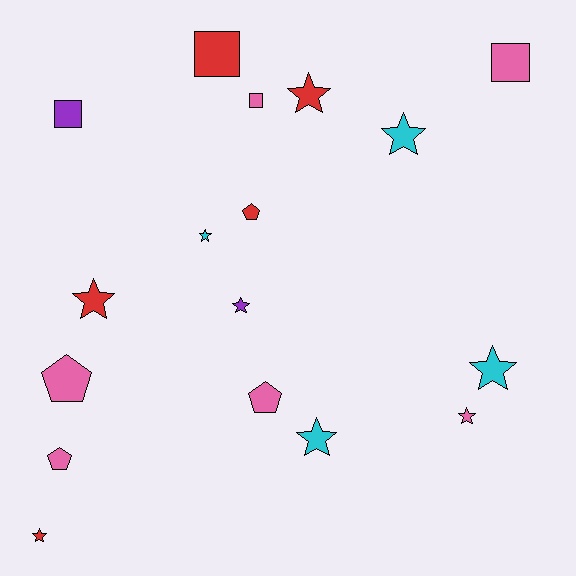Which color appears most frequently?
Pink, with 6 objects.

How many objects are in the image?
There are 17 objects.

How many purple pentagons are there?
There are no purple pentagons.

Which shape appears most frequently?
Star, with 9 objects.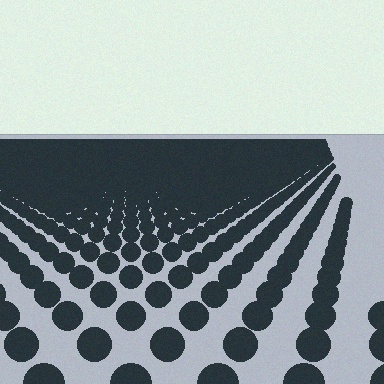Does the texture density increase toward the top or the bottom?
Density increases toward the top.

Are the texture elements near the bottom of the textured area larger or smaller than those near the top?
Larger. Near the bottom, elements are closer to the viewer and appear at a bigger on-screen size.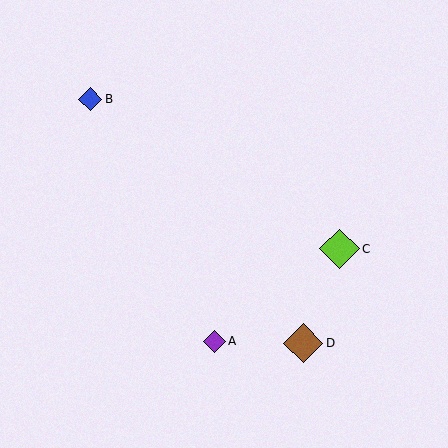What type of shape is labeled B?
Shape B is a blue diamond.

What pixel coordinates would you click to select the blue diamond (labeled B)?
Click at (90, 99) to select the blue diamond B.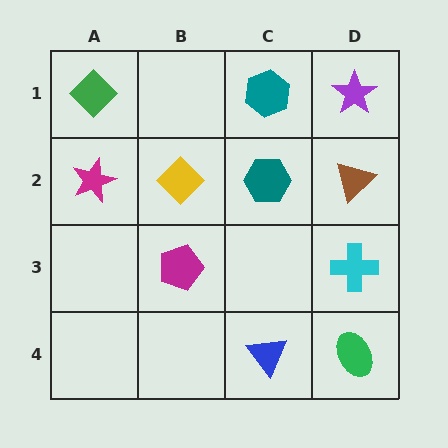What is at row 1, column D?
A purple star.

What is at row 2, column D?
A brown triangle.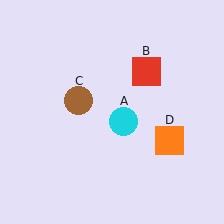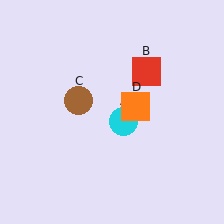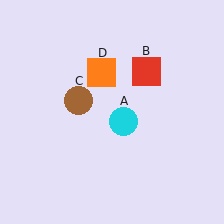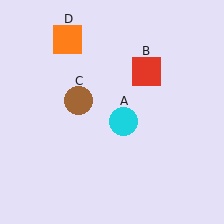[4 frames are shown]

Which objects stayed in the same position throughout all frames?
Cyan circle (object A) and red square (object B) and brown circle (object C) remained stationary.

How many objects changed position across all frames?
1 object changed position: orange square (object D).